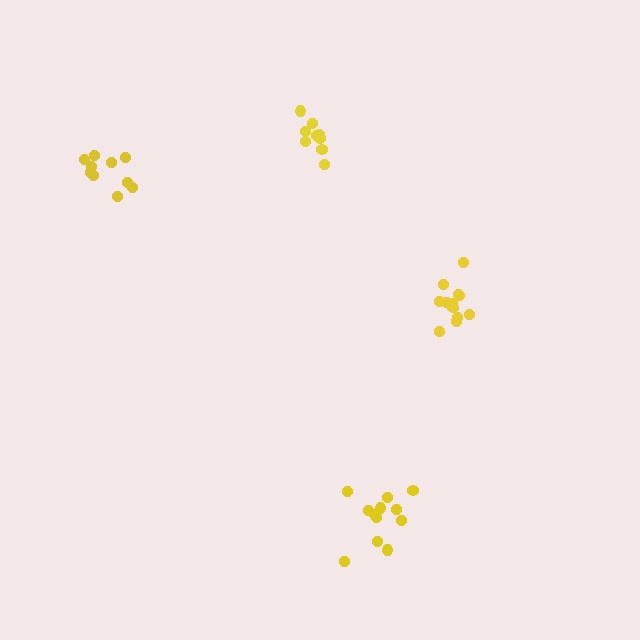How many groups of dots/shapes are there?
There are 4 groups.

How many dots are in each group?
Group 1: 9 dots, Group 2: 12 dots, Group 3: 10 dots, Group 4: 12 dots (43 total).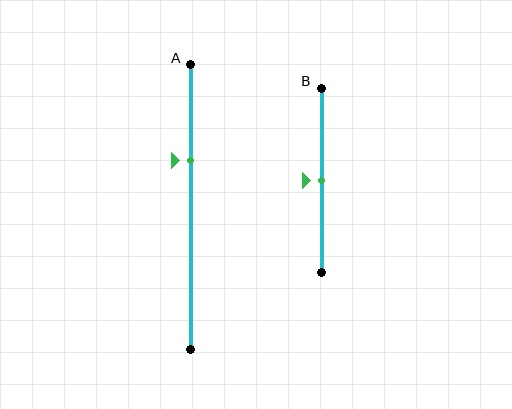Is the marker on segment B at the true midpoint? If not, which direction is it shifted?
Yes, the marker on segment B is at the true midpoint.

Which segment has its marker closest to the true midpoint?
Segment B has its marker closest to the true midpoint.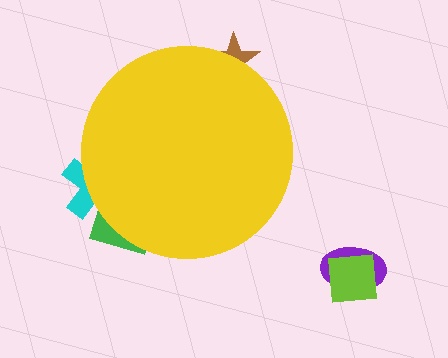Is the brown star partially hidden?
Yes, the brown star is partially hidden behind the yellow circle.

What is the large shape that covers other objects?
A yellow circle.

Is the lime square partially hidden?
No, the lime square is fully visible.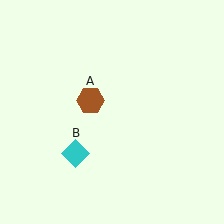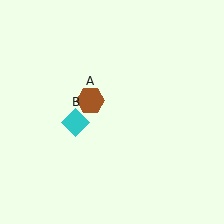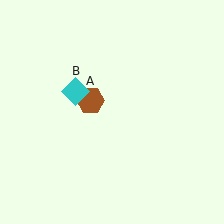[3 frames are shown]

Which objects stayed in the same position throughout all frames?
Brown hexagon (object A) remained stationary.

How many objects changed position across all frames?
1 object changed position: cyan diamond (object B).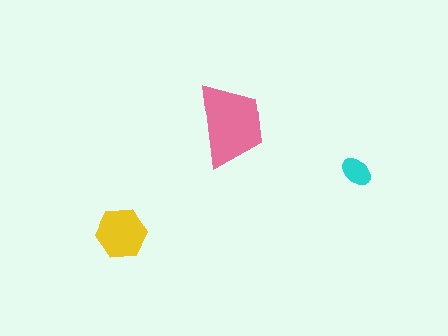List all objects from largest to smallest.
The pink trapezoid, the yellow hexagon, the cyan ellipse.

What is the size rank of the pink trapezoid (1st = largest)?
1st.